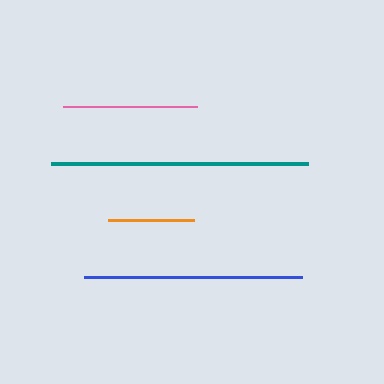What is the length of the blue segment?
The blue segment is approximately 218 pixels long.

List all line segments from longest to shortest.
From longest to shortest: teal, blue, pink, orange.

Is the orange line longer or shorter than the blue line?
The blue line is longer than the orange line.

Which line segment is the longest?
The teal line is the longest at approximately 257 pixels.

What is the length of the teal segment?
The teal segment is approximately 257 pixels long.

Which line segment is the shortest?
The orange line is the shortest at approximately 86 pixels.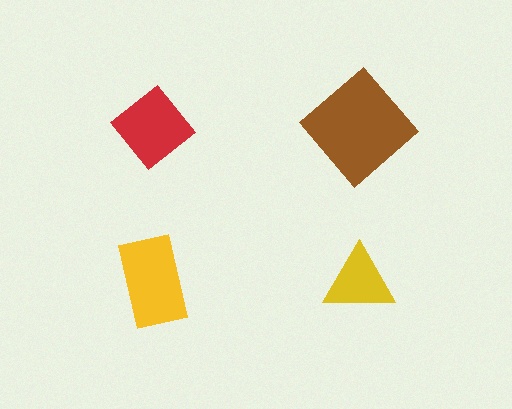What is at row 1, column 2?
A brown diamond.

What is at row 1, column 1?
A red diamond.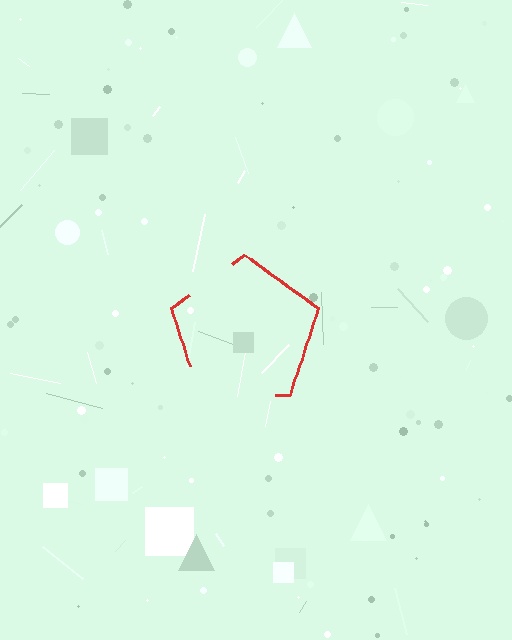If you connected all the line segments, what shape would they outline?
They would outline a pentagon.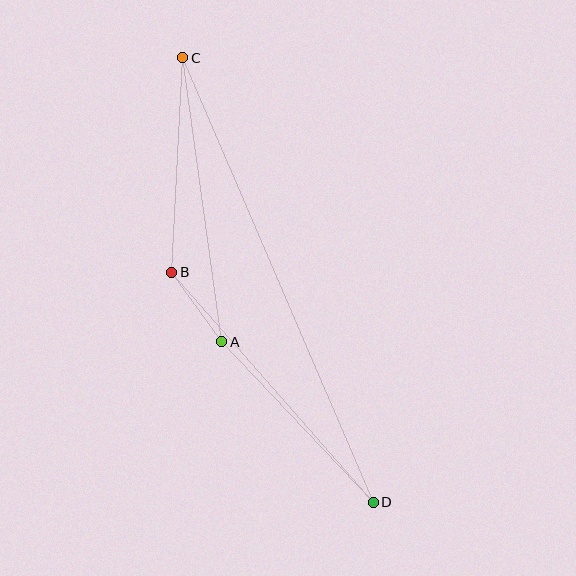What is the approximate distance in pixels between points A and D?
The distance between A and D is approximately 220 pixels.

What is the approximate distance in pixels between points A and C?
The distance between A and C is approximately 287 pixels.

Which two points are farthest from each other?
Points C and D are farthest from each other.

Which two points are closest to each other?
Points A and B are closest to each other.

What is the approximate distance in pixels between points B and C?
The distance between B and C is approximately 215 pixels.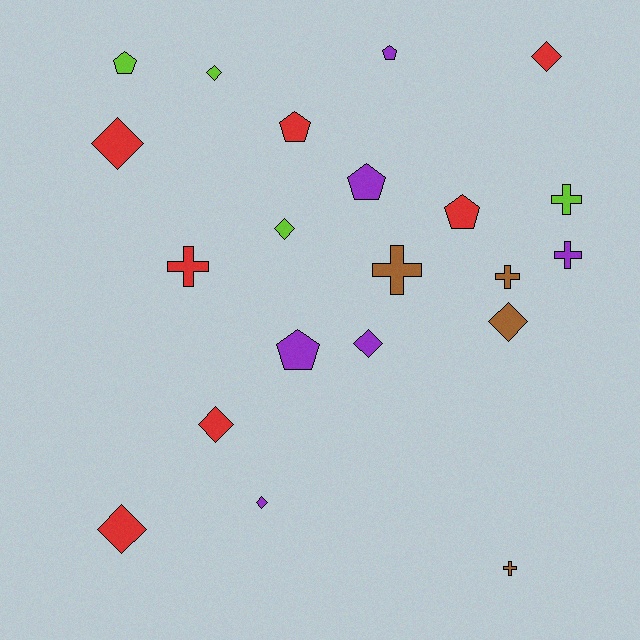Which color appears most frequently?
Red, with 7 objects.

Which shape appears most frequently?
Diamond, with 9 objects.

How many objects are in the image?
There are 21 objects.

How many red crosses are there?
There is 1 red cross.